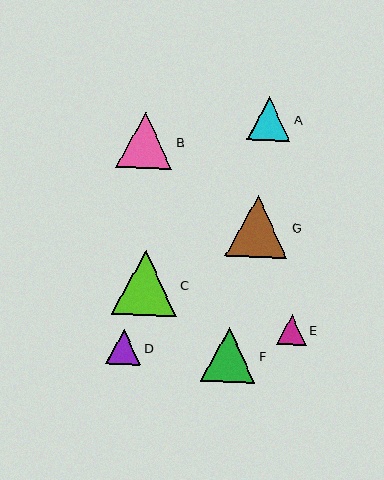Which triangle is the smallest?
Triangle E is the smallest with a size of approximately 30 pixels.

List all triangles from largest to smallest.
From largest to smallest: C, G, B, F, A, D, E.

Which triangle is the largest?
Triangle C is the largest with a size of approximately 65 pixels.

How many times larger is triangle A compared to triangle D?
Triangle A is approximately 1.2 times the size of triangle D.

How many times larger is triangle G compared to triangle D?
Triangle G is approximately 1.8 times the size of triangle D.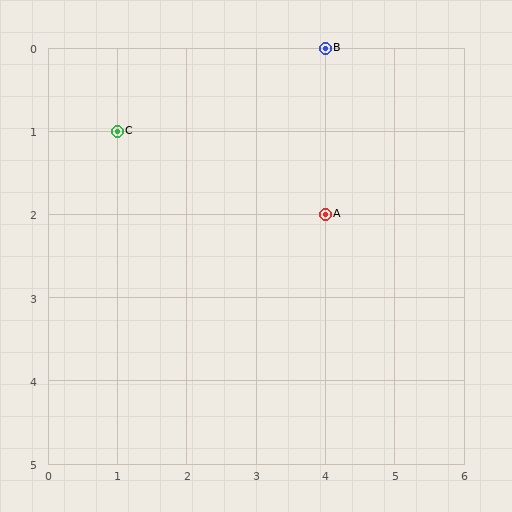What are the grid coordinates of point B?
Point B is at grid coordinates (4, 0).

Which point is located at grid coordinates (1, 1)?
Point C is at (1, 1).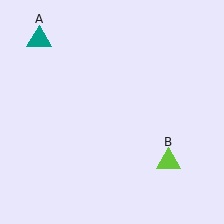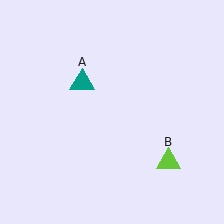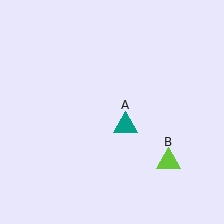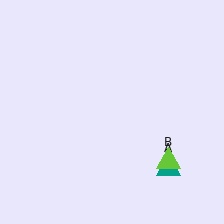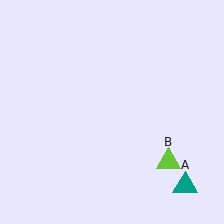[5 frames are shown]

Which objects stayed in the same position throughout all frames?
Lime triangle (object B) remained stationary.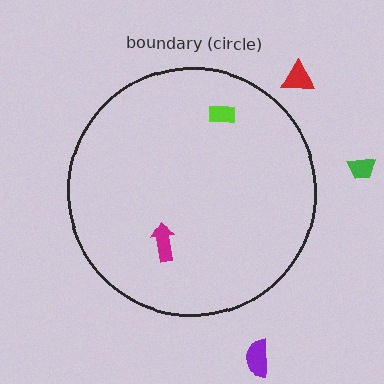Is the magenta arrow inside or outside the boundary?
Inside.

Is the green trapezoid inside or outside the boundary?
Outside.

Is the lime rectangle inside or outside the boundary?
Inside.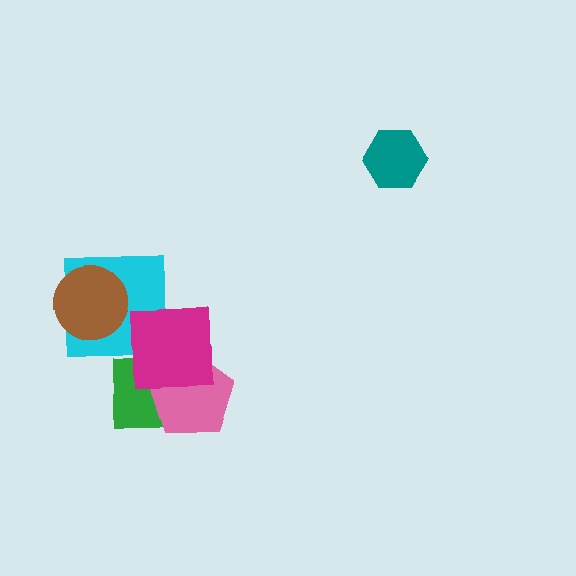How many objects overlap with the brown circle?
1 object overlaps with the brown circle.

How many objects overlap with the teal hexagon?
0 objects overlap with the teal hexagon.